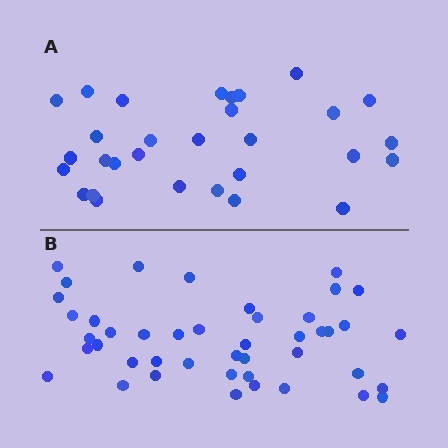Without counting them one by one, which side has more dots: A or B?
Region B (the bottom region) has more dots.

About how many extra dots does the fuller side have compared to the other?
Region B has approximately 15 more dots than region A.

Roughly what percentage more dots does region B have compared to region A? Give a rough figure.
About 45% more.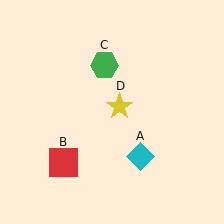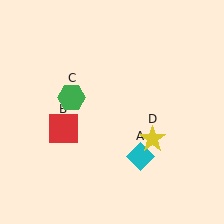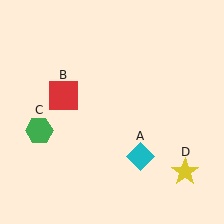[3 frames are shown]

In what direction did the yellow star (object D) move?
The yellow star (object D) moved down and to the right.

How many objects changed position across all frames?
3 objects changed position: red square (object B), green hexagon (object C), yellow star (object D).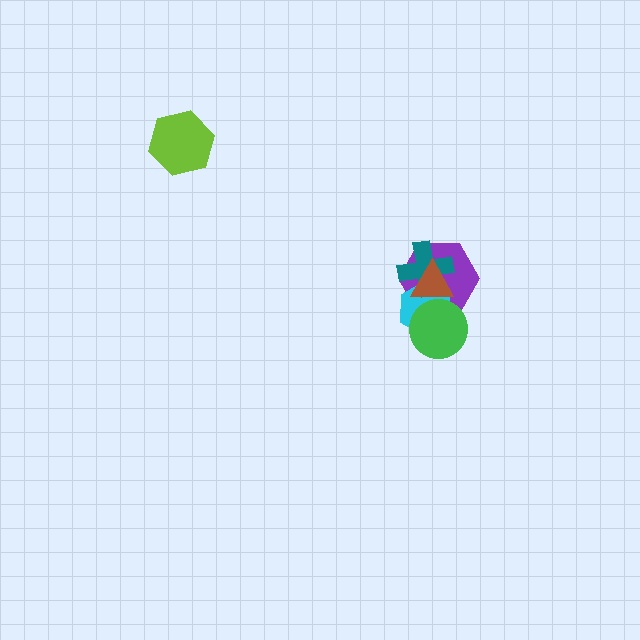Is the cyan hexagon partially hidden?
Yes, it is partially covered by another shape.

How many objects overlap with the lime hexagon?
0 objects overlap with the lime hexagon.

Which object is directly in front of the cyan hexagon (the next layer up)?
The green circle is directly in front of the cyan hexagon.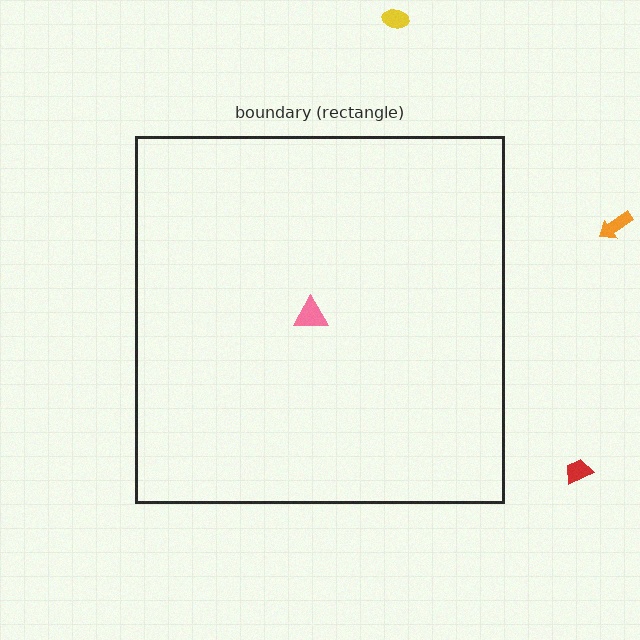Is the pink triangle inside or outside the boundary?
Inside.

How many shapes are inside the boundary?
1 inside, 3 outside.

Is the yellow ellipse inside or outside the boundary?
Outside.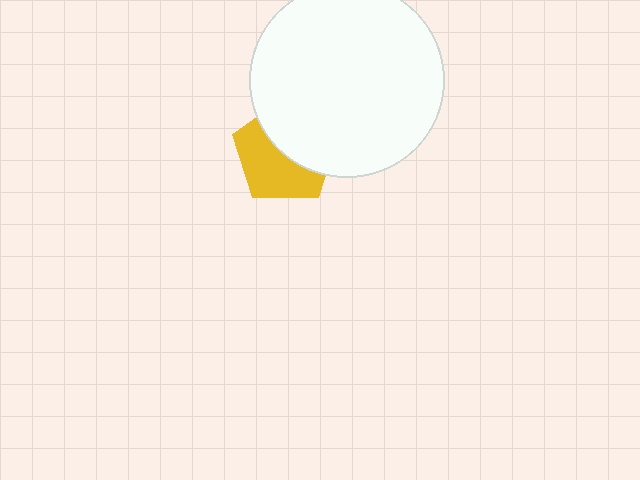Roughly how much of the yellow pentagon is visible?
About half of it is visible (roughly 52%).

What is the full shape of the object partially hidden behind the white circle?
The partially hidden object is a yellow pentagon.